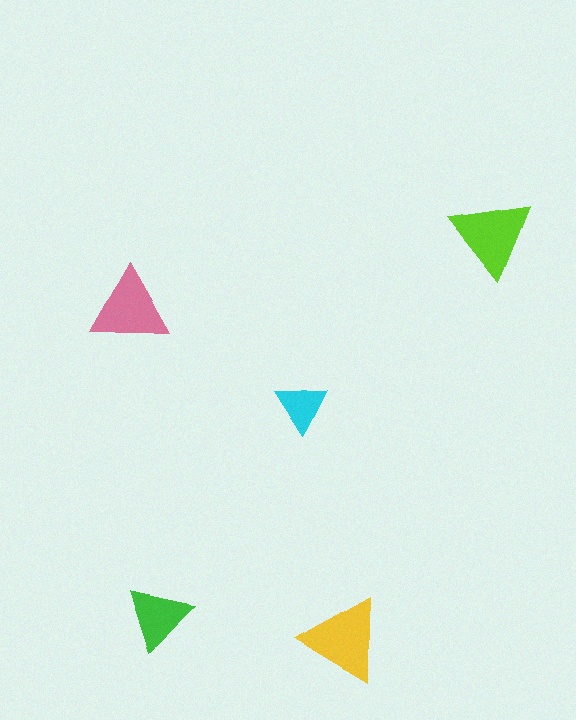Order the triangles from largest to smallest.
the yellow one, the lime one, the pink one, the green one, the cyan one.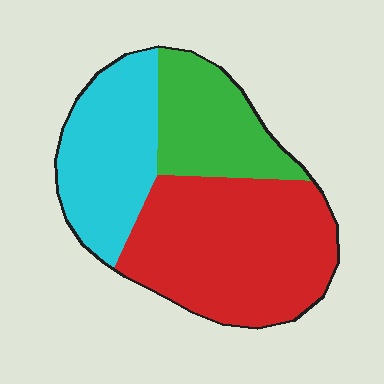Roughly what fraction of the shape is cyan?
Cyan takes up about one quarter (1/4) of the shape.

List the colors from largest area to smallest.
From largest to smallest: red, cyan, green.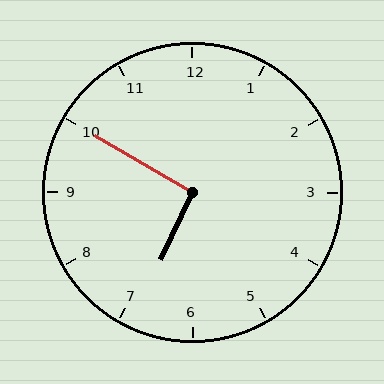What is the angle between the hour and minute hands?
Approximately 95 degrees.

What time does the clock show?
6:50.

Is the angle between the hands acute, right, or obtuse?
It is right.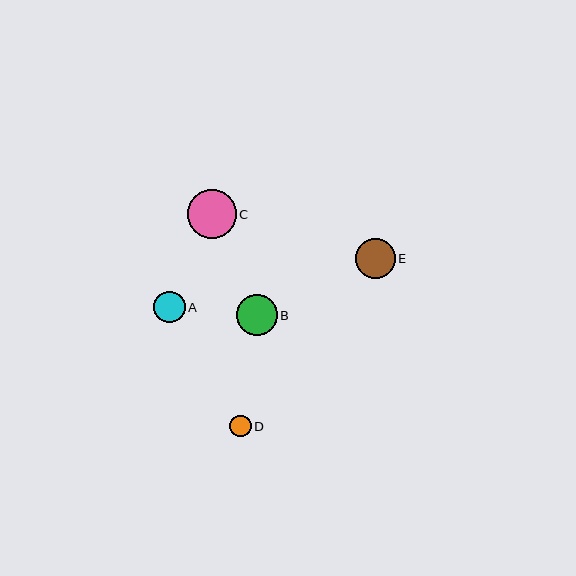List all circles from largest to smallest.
From largest to smallest: C, B, E, A, D.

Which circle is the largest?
Circle C is the largest with a size of approximately 49 pixels.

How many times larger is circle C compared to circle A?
Circle C is approximately 1.6 times the size of circle A.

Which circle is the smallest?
Circle D is the smallest with a size of approximately 22 pixels.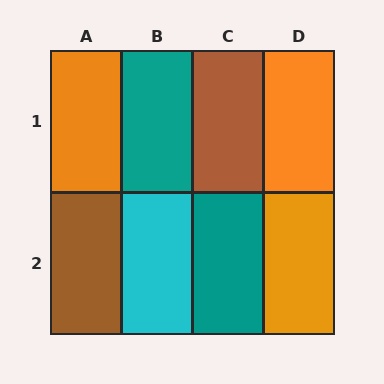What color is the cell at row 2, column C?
Teal.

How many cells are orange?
3 cells are orange.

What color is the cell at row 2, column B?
Cyan.